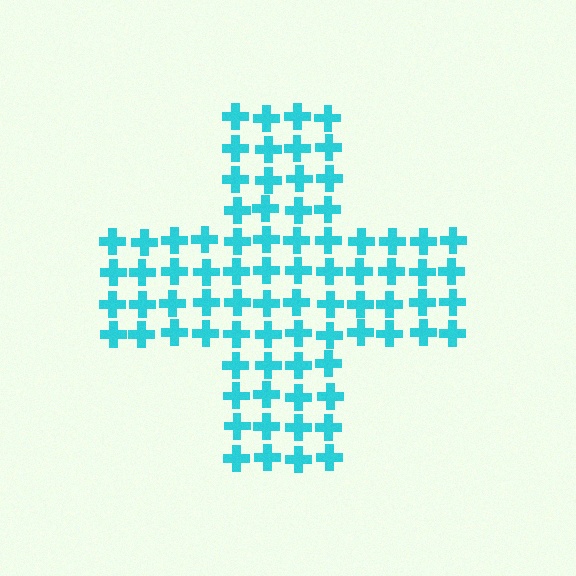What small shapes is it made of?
It is made of small crosses.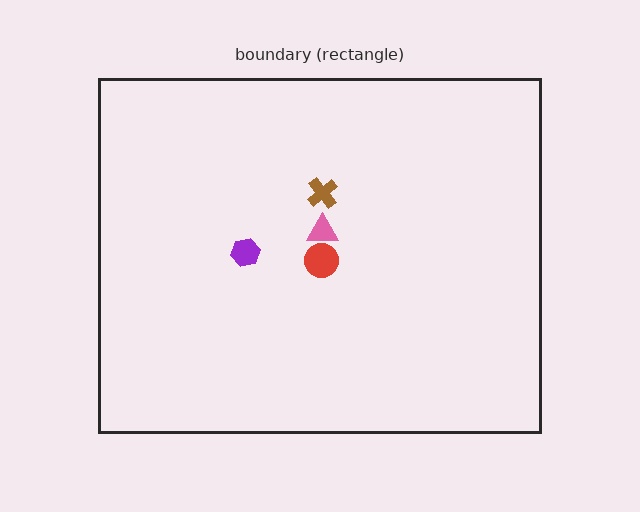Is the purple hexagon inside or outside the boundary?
Inside.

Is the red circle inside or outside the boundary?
Inside.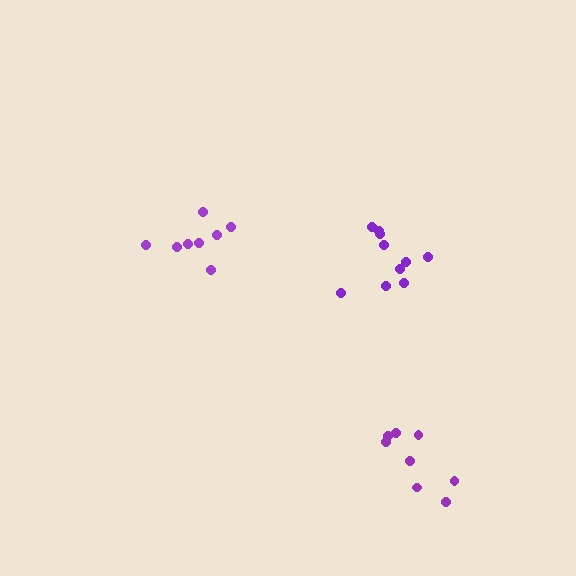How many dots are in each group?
Group 1: 10 dots, Group 2: 8 dots, Group 3: 8 dots (26 total).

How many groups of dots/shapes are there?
There are 3 groups.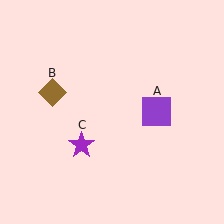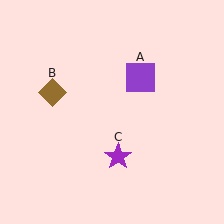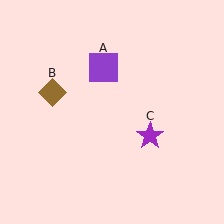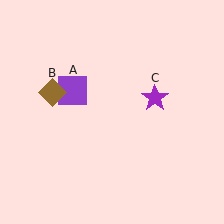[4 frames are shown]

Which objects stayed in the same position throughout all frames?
Brown diamond (object B) remained stationary.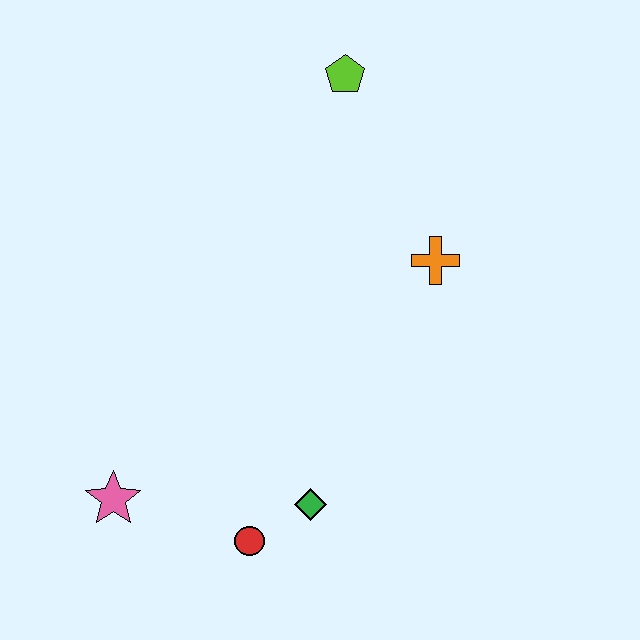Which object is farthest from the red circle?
The lime pentagon is farthest from the red circle.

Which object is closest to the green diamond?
The red circle is closest to the green diamond.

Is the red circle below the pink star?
Yes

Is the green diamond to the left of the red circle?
No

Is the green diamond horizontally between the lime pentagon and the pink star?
Yes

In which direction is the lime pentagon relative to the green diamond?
The lime pentagon is above the green diamond.